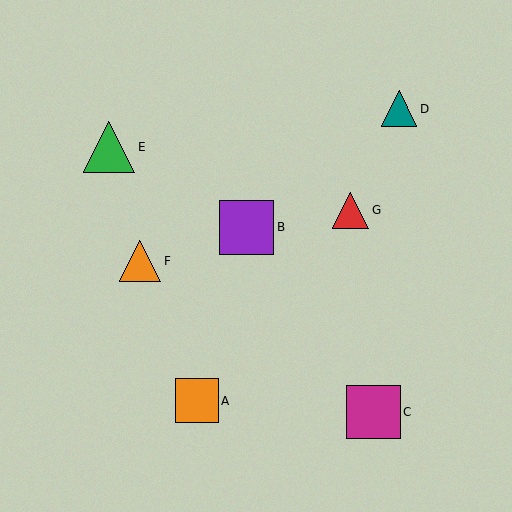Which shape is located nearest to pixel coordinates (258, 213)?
The purple square (labeled B) at (247, 227) is nearest to that location.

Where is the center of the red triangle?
The center of the red triangle is at (351, 210).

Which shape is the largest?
The purple square (labeled B) is the largest.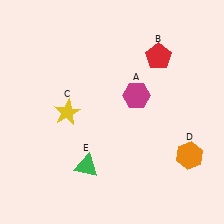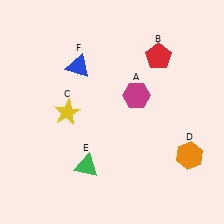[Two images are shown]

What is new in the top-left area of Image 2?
A blue triangle (F) was added in the top-left area of Image 2.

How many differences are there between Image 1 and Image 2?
There is 1 difference between the two images.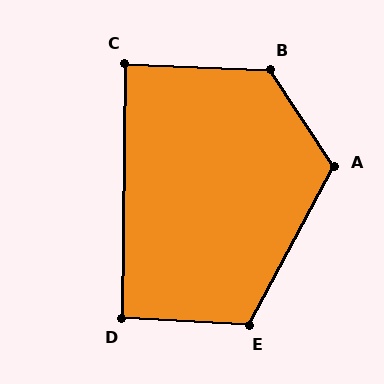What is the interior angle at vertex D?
Approximately 92 degrees (approximately right).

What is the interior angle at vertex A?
Approximately 118 degrees (obtuse).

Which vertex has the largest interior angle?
B, at approximately 126 degrees.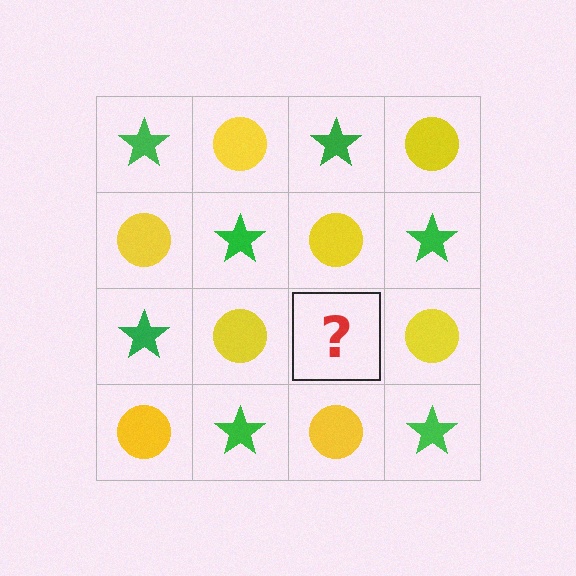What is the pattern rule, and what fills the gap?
The rule is that it alternates green star and yellow circle in a checkerboard pattern. The gap should be filled with a green star.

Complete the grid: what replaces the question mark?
The question mark should be replaced with a green star.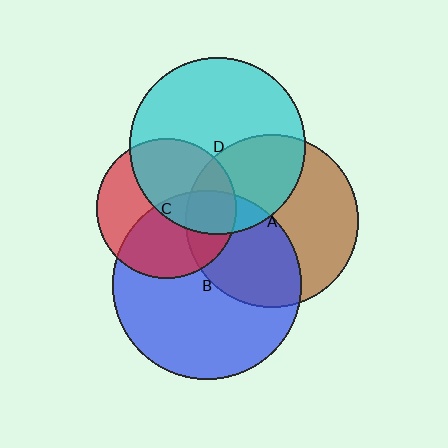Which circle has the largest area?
Circle B (blue).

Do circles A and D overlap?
Yes.